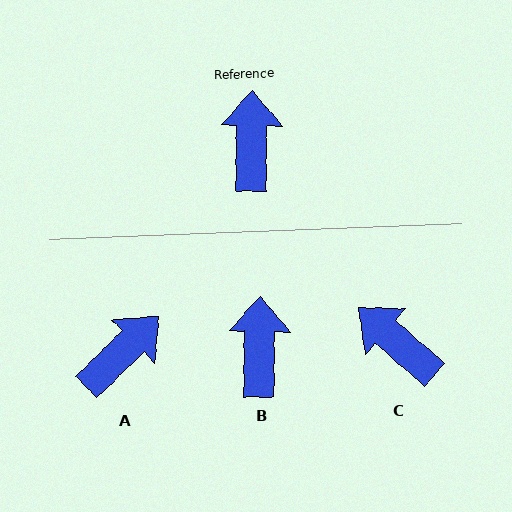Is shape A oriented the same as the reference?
No, it is off by about 45 degrees.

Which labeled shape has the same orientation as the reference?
B.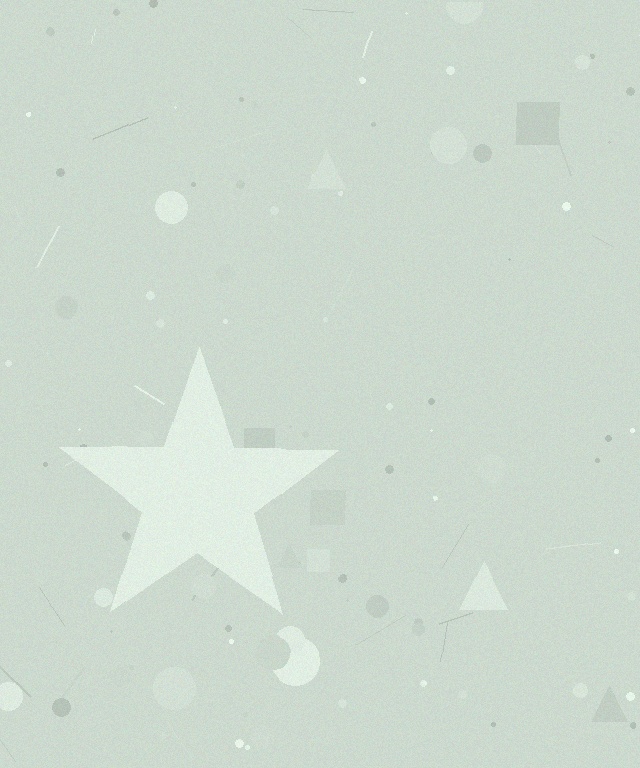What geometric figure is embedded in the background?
A star is embedded in the background.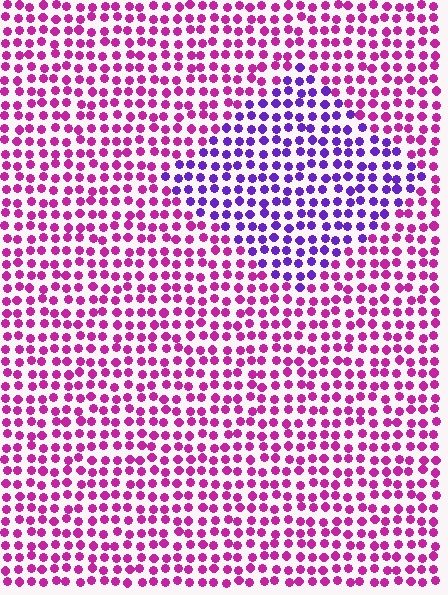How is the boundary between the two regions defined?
The boundary is defined purely by a slight shift in hue (about 47 degrees). Spacing, size, and orientation are identical on both sides.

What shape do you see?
I see a diamond.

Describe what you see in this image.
The image is filled with small magenta elements in a uniform arrangement. A diamond-shaped region is visible where the elements are tinted to a slightly different hue, forming a subtle color boundary.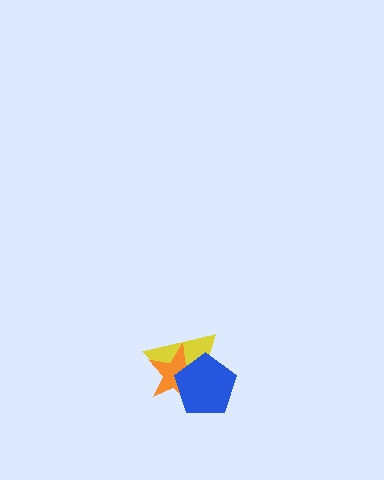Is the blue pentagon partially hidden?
No, no other shape covers it.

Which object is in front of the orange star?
The blue pentagon is in front of the orange star.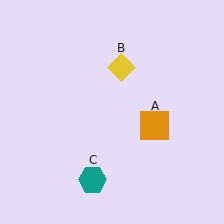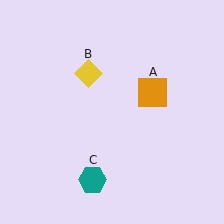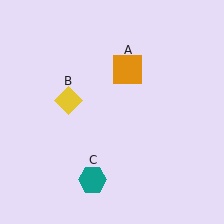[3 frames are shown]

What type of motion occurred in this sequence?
The orange square (object A), yellow diamond (object B) rotated counterclockwise around the center of the scene.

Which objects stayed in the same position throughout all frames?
Teal hexagon (object C) remained stationary.